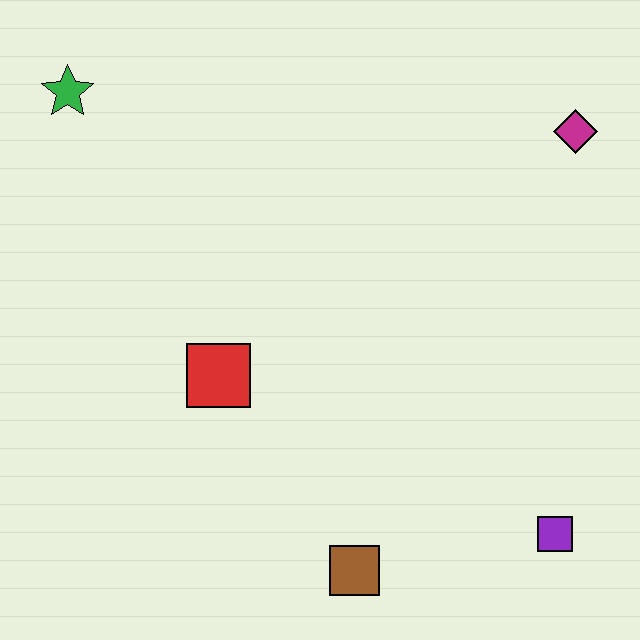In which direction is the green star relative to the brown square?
The green star is above the brown square.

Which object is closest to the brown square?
The purple square is closest to the brown square.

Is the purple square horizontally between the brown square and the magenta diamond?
Yes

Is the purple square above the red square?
No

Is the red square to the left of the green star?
No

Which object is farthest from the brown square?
The green star is farthest from the brown square.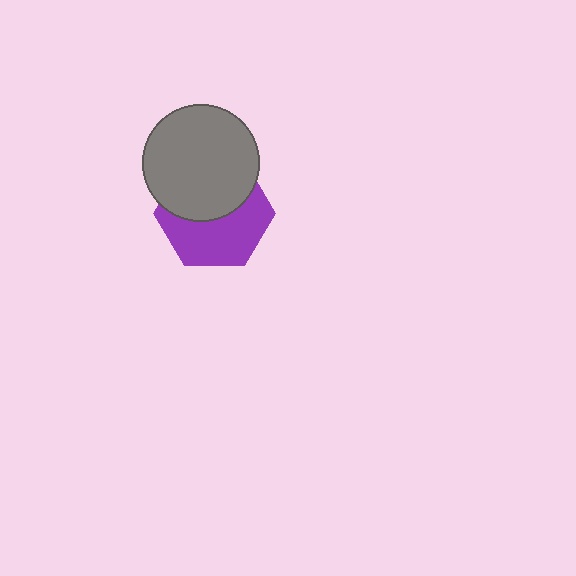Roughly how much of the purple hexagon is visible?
About half of it is visible (roughly 53%).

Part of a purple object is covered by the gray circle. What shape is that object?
It is a hexagon.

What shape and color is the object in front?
The object in front is a gray circle.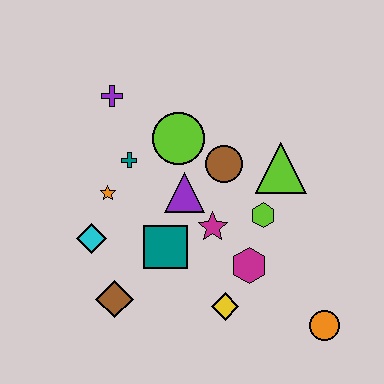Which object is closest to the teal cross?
The orange star is closest to the teal cross.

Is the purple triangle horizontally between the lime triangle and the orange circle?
No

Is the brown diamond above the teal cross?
No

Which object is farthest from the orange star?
The orange circle is farthest from the orange star.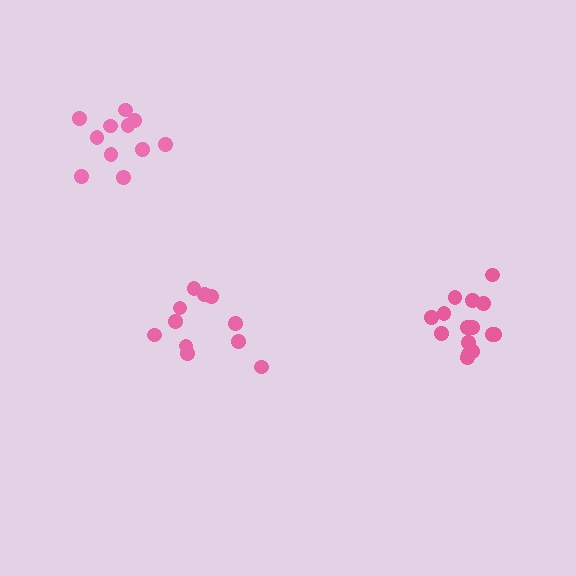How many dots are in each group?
Group 1: 15 dots, Group 2: 11 dots, Group 3: 11 dots (37 total).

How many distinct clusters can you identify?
There are 3 distinct clusters.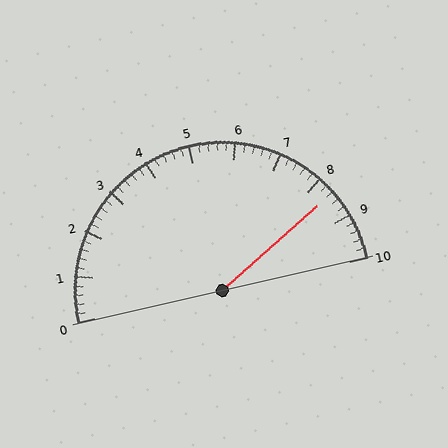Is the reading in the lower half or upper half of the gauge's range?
The reading is in the upper half of the range (0 to 10).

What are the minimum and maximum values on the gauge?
The gauge ranges from 0 to 10.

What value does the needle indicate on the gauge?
The needle indicates approximately 8.4.